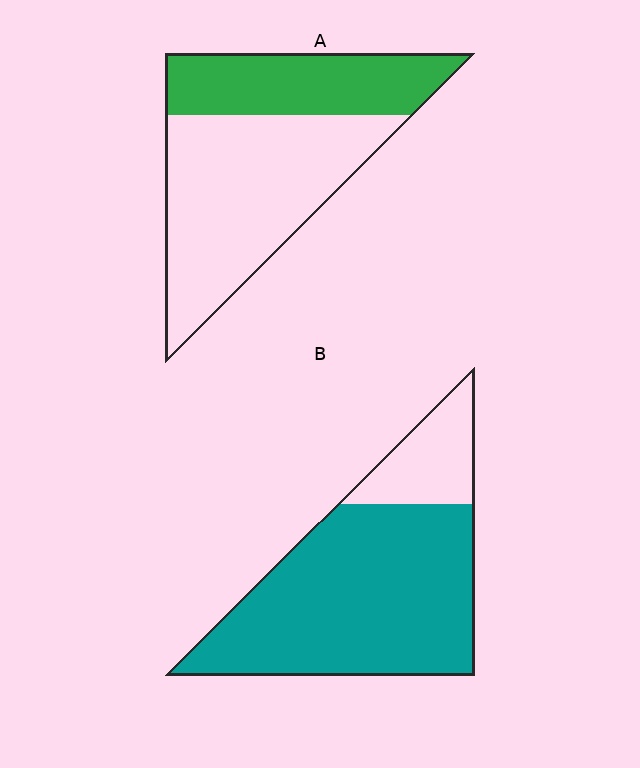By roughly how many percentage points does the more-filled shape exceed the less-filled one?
By roughly 45 percentage points (B over A).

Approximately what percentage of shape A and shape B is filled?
A is approximately 35% and B is approximately 80%.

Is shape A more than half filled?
No.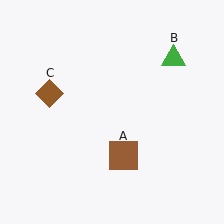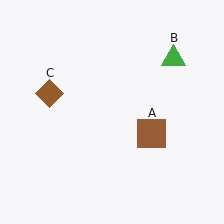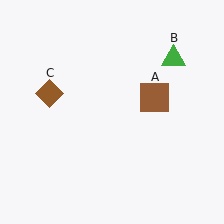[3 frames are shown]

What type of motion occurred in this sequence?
The brown square (object A) rotated counterclockwise around the center of the scene.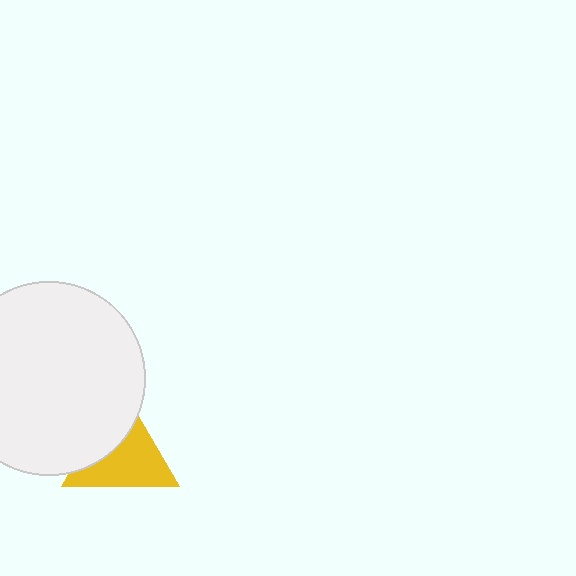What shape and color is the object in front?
The object in front is a white circle.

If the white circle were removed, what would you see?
You would see the complete yellow triangle.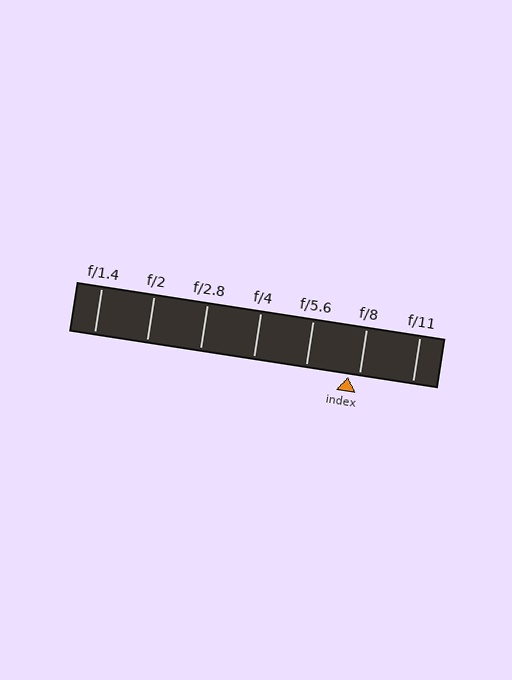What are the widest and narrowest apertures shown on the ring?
The widest aperture shown is f/1.4 and the narrowest is f/11.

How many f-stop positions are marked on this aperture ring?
There are 7 f-stop positions marked.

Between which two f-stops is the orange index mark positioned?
The index mark is between f/5.6 and f/8.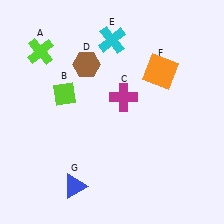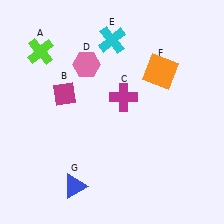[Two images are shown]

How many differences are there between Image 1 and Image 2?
There are 2 differences between the two images.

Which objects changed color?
B changed from lime to magenta. D changed from brown to pink.